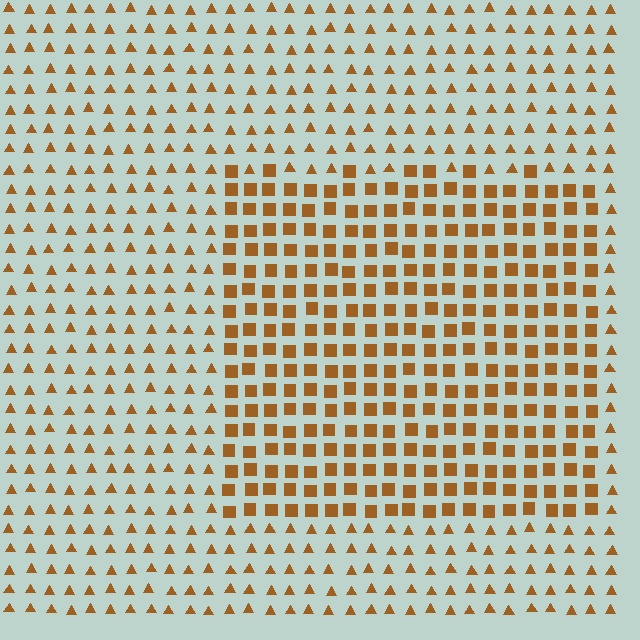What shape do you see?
I see a rectangle.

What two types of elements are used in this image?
The image uses squares inside the rectangle region and triangles outside it.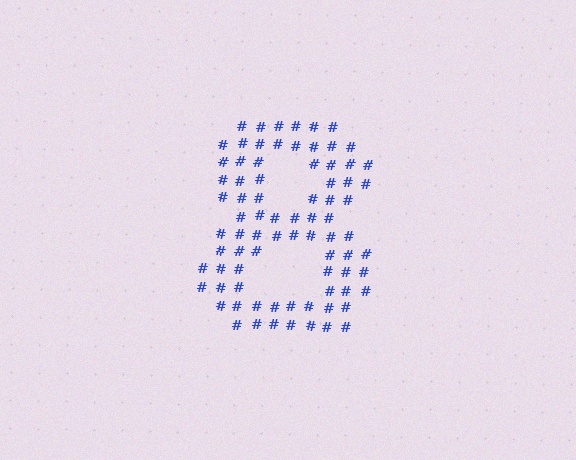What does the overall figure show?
The overall figure shows the digit 8.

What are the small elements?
The small elements are hash symbols.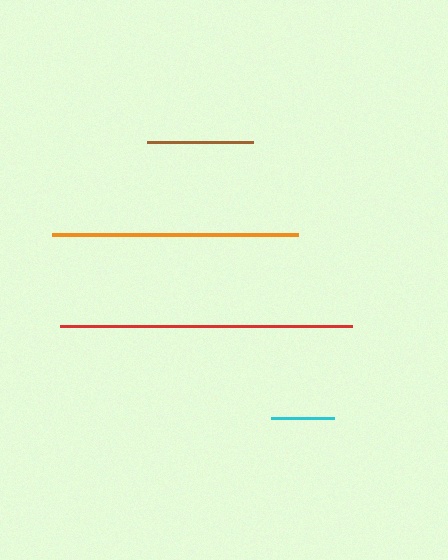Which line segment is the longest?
The red line is the longest at approximately 292 pixels.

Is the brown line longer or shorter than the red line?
The red line is longer than the brown line.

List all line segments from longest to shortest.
From longest to shortest: red, orange, brown, cyan.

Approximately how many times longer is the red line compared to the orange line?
The red line is approximately 1.2 times the length of the orange line.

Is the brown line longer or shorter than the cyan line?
The brown line is longer than the cyan line.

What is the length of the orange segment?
The orange segment is approximately 247 pixels long.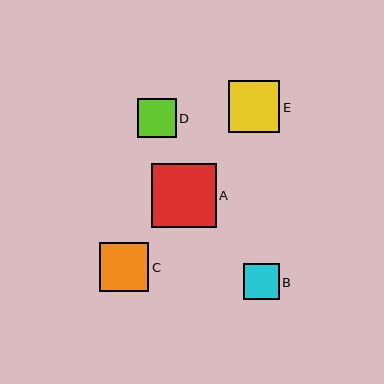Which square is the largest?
Square A is the largest with a size of approximately 64 pixels.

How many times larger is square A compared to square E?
Square A is approximately 1.2 times the size of square E.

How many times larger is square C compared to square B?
Square C is approximately 1.4 times the size of square B.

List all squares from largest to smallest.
From largest to smallest: A, E, C, D, B.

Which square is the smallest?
Square B is the smallest with a size of approximately 36 pixels.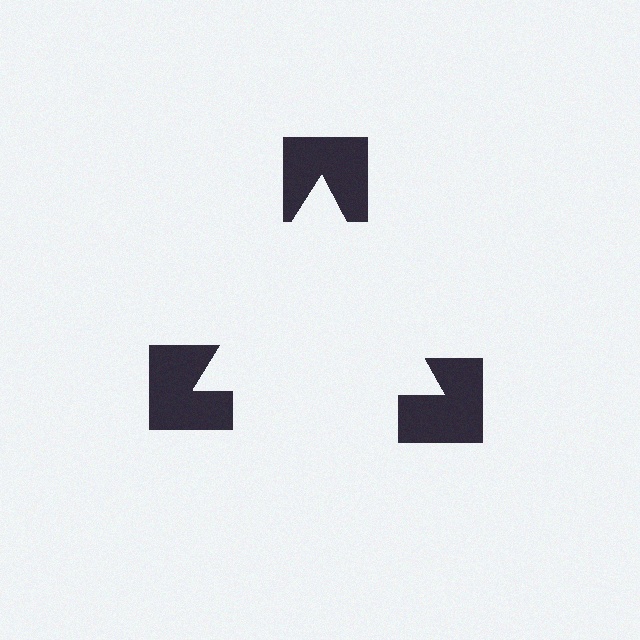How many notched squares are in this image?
There are 3 — one at each vertex of the illusory triangle.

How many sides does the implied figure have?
3 sides.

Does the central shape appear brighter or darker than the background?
It typically appears slightly brighter than the background, even though no actual brightness change is drawn.